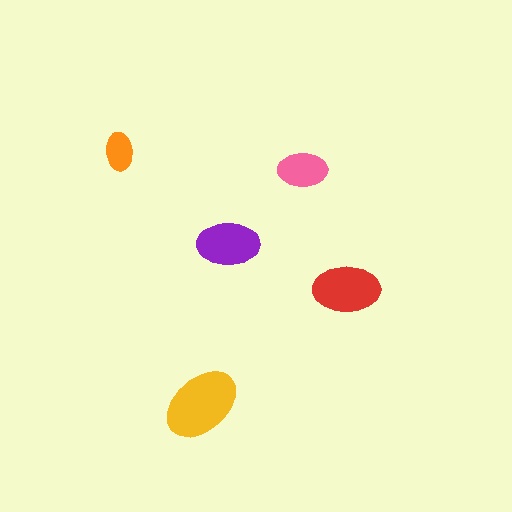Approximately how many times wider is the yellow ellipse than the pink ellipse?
About 1.5 times wider.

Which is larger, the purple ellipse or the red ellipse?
The red one.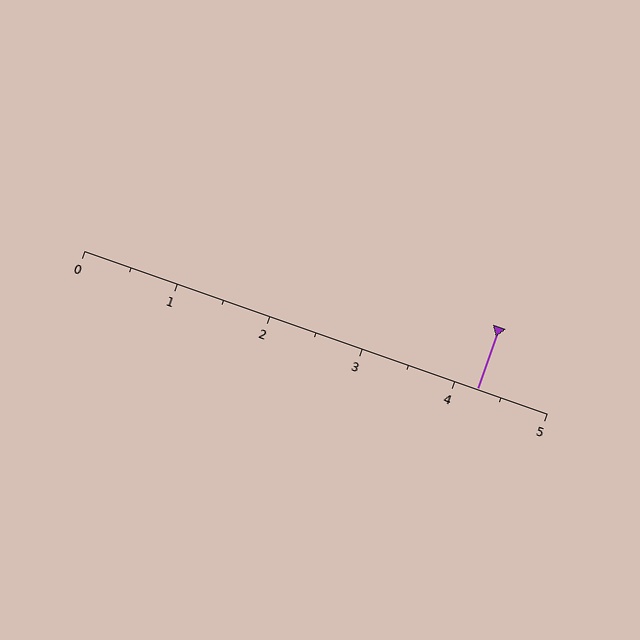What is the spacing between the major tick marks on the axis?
The major ticks are spaced 1 apart.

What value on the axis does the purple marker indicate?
The marker indicates approximately 4.2.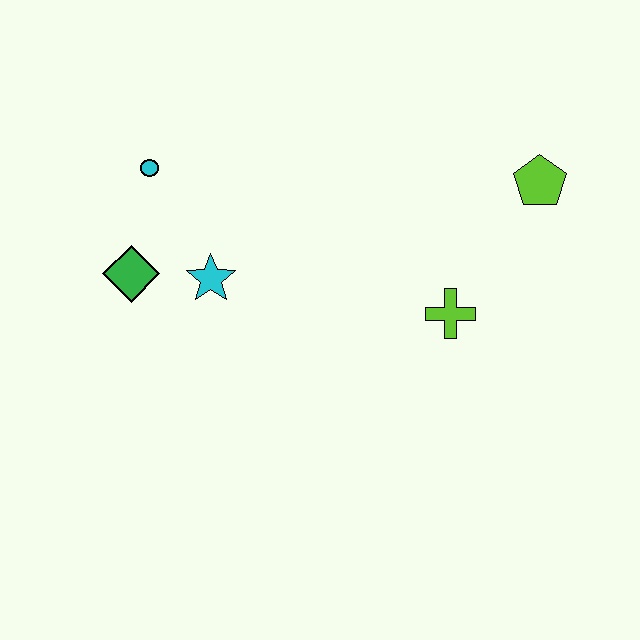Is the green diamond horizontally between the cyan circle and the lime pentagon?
No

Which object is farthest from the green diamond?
The lime pentagon is farthest from the green diamond.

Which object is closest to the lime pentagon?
The lime cross is closest to the lime pentagon.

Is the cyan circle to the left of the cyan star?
Yes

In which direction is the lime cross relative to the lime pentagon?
The lime cross is below the lime pentagon.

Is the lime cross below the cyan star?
Yes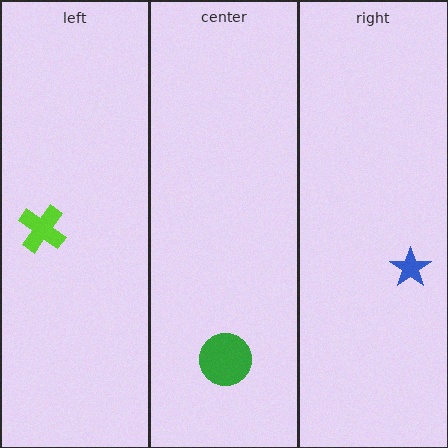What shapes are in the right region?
The blue star.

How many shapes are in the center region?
1.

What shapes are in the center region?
The green circle.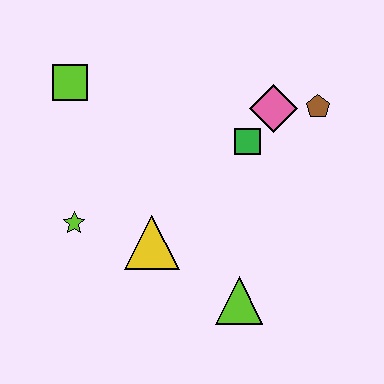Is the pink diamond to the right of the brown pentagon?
No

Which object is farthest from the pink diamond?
The lime star is farthest from the pink diamond.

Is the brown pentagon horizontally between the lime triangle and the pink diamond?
No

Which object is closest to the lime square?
The lime star is closest to the lime square.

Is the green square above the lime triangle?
Yes